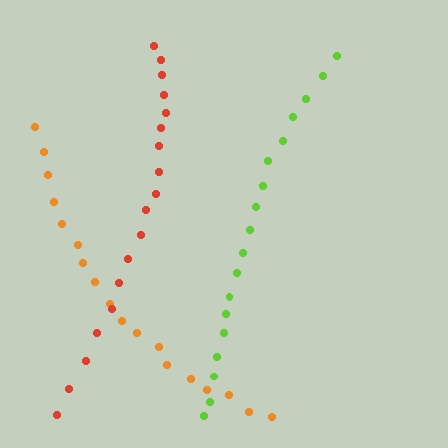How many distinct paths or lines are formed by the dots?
There are 3 distinct paths.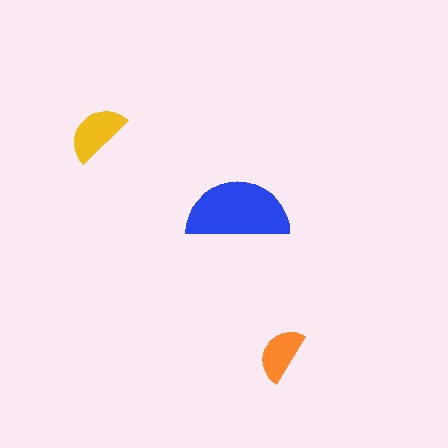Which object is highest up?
The yellow semicircle is topmost.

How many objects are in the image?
There are 3 objects in the image.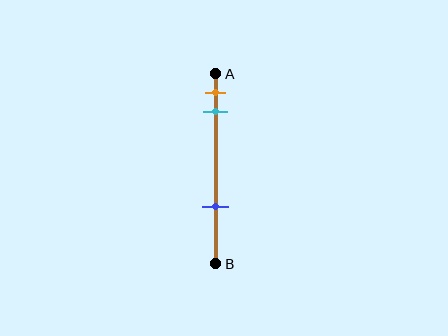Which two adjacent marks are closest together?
The orange and cyan marks are the closest adjacent pair.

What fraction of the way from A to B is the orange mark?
The orange mark is approximately 10% (0.1) of the way from A to B.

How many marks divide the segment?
There are 3 marks dividing the segment.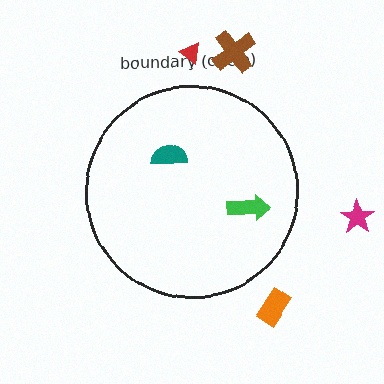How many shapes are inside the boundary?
2 inside, 4 outside.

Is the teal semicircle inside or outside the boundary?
Inside.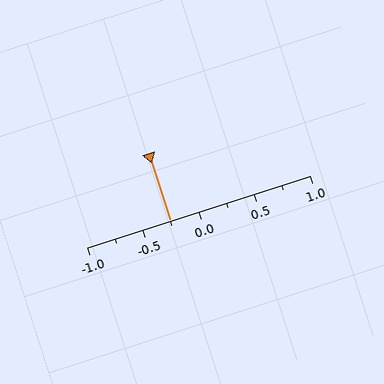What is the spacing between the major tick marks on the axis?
The major ticks are spaced 0.5 apart.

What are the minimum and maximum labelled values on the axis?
The axis runs from -1.0 to 1.0.